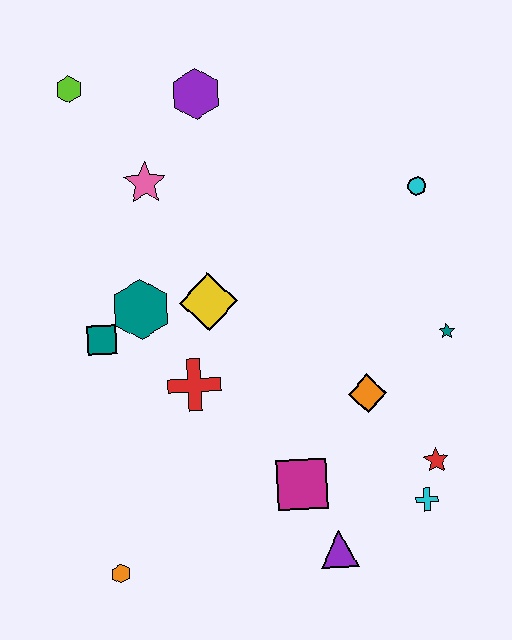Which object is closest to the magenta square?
The purple triangle is closest to the magenta square.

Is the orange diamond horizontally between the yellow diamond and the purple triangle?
No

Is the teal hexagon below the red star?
No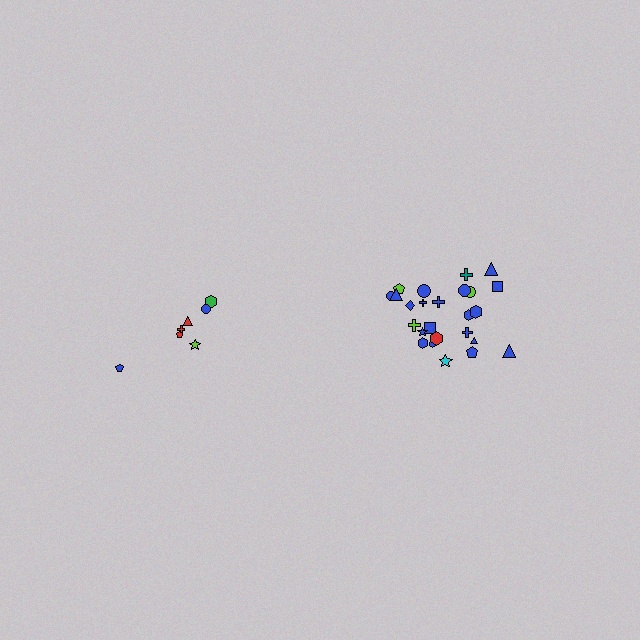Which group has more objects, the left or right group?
The right group.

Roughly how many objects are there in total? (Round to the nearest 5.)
Roughly 30 objects in total.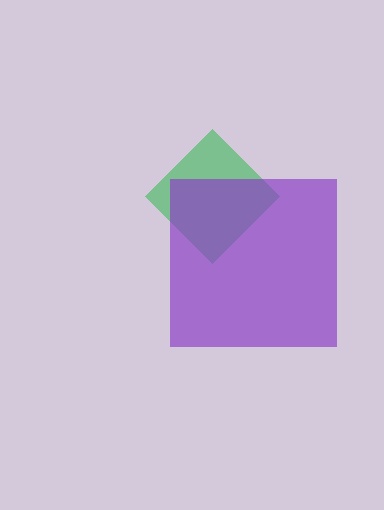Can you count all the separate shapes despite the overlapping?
Yes, there are 2 separate shapes.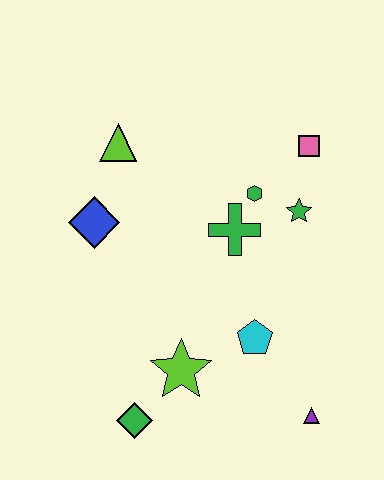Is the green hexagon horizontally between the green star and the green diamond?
Yes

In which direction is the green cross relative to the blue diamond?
The green cross is to the right of the blue diamond.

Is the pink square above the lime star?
Yes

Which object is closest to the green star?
The green hexagon is closest to the green star.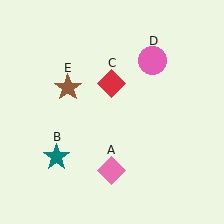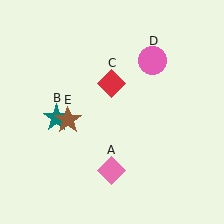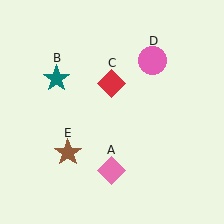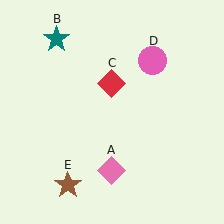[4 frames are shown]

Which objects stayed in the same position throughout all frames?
Pink diamond (object A) and red diamond (object C) and pink circle (object D) remained stationary.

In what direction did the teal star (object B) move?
The teal star (object B) moved up.